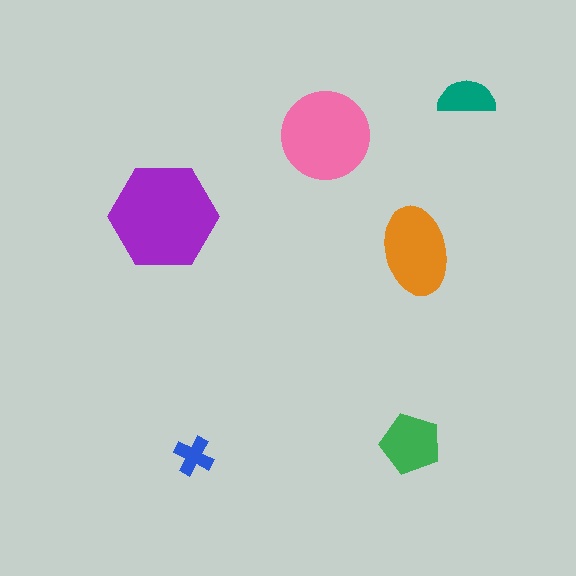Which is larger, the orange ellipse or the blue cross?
The orange ellipse.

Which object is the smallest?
The blue cross.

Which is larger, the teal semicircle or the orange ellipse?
The orange ellipse.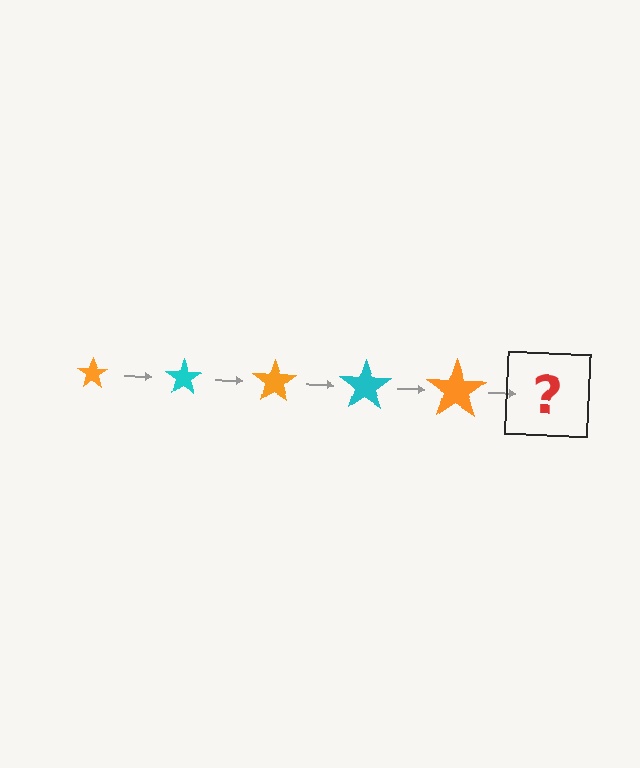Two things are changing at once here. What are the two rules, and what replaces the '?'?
The two rules are that the star grows larger each step and the color cycles through orange and cyan. The '?' should be a cyan star, larger than the previous one.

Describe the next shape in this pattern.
It should be a cyan star, larger than the previous one.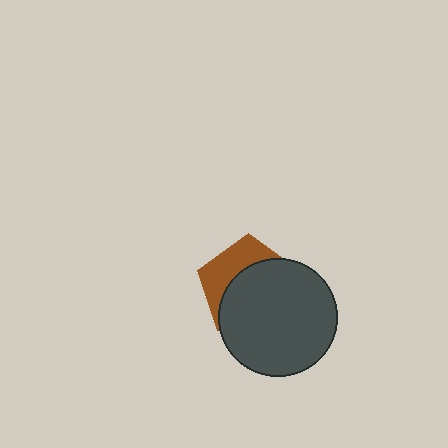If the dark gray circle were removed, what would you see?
You would see the complete brown pentagon.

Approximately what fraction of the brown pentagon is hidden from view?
Roughly 65% of the brown pentagon is hidden behind the dark gray circle.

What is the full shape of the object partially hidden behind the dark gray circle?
The partially hidden object is a brown pentagon.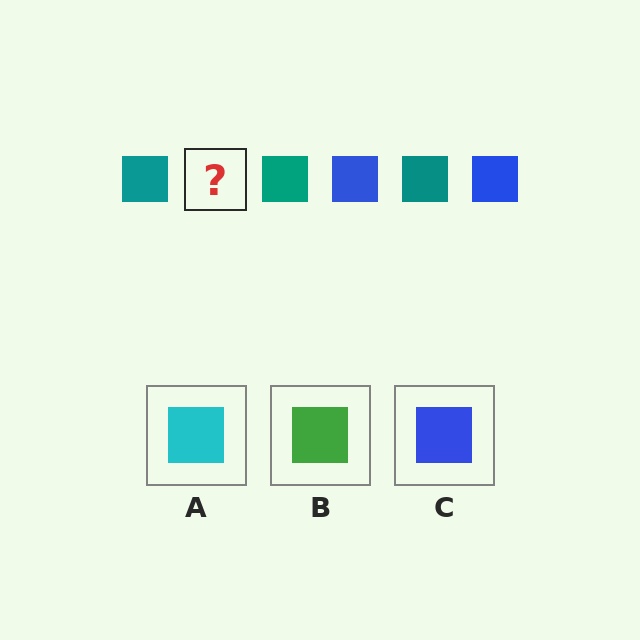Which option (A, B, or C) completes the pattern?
C.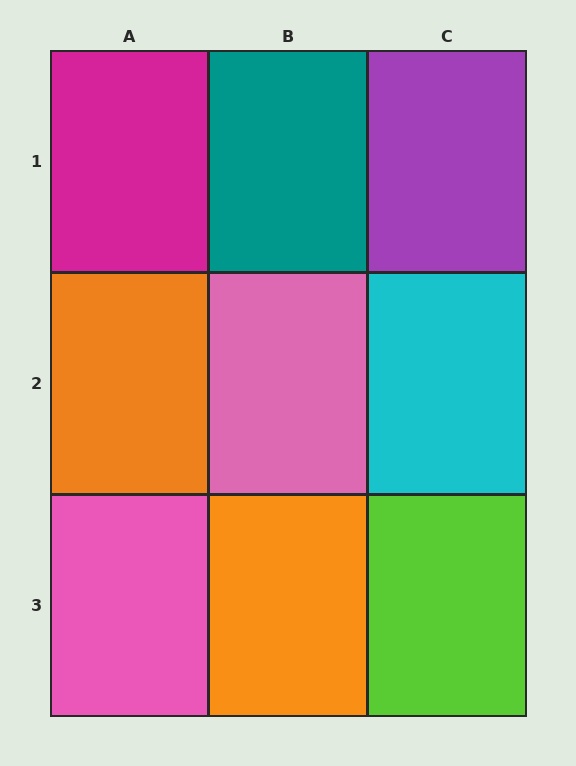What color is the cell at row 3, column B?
Orange.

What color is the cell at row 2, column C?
Cyan.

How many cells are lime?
1 cell is lime.